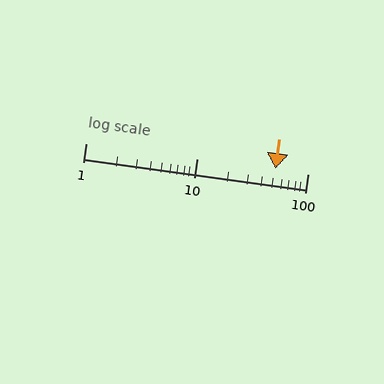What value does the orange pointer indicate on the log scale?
The pointer indicates approximately 51.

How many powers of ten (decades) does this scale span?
The scale spans 2 decades, from 1 to 100.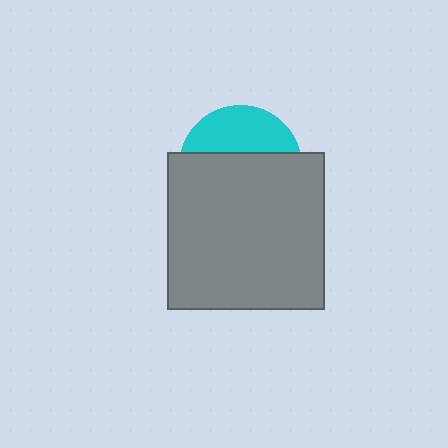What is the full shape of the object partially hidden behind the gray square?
The partially hidden object is a cyan circle.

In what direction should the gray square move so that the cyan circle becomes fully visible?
The gray square should move down. That is the shortest direction to clear the overlap and leave the cyan circle fully visible.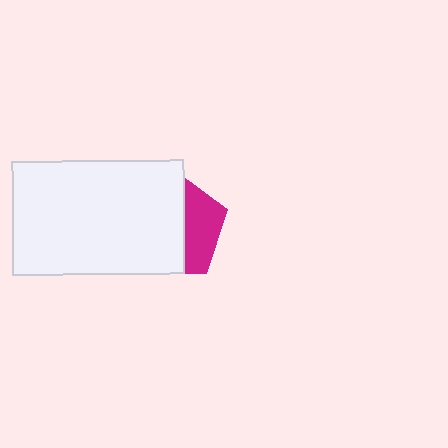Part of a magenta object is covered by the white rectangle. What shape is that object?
It is a pentagon.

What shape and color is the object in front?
The object in front is a white rectangle.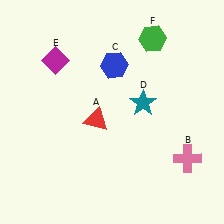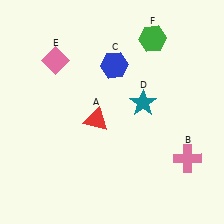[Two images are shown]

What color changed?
The diamond (E) changed from magenta in Image 1 to pink in Image 2.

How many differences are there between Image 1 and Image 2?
There is 1 difference between the two images.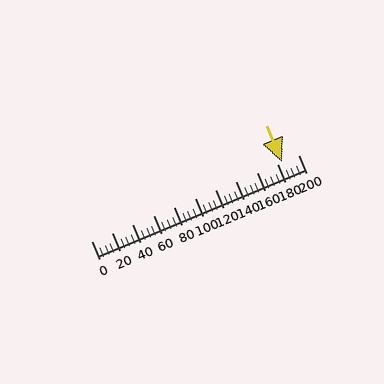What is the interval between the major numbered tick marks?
The major tick marks are spaced 20 units apart.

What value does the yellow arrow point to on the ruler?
The yellow arrow points to approximately 184.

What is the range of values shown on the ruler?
The ruler shows values from 0 to 200.